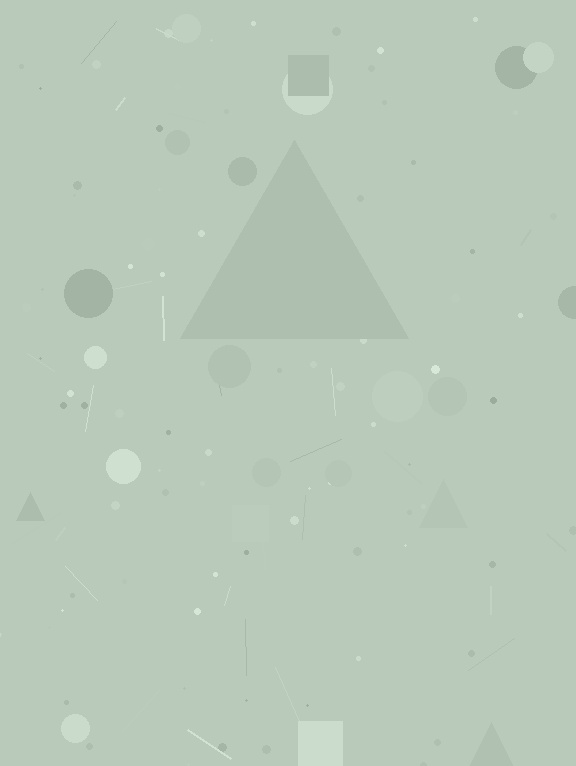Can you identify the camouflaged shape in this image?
The camouflaged shape is a triangle.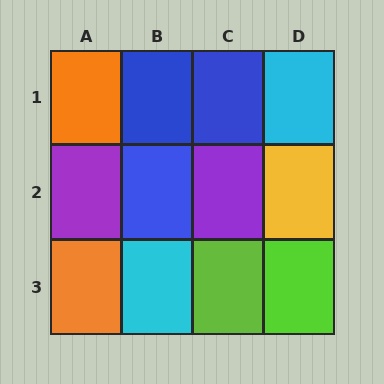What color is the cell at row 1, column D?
Cyan.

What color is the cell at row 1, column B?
Blue.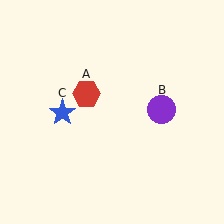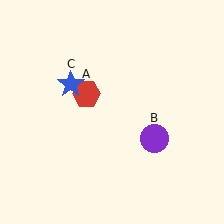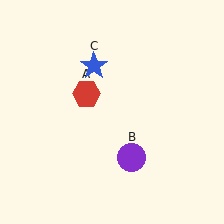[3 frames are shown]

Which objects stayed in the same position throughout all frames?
Red hexagon (object A) remained stationary.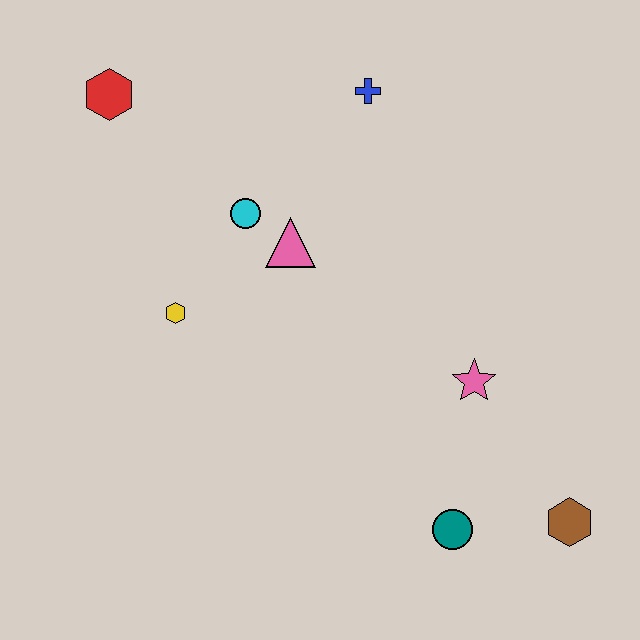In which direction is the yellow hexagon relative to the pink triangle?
The yellow hexagon is to the left of the pink triangle.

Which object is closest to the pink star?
The teal circle is closest to the pink star.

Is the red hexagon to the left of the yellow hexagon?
Yes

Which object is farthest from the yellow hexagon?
The brown hexagon is farthest from the yellow hexagon.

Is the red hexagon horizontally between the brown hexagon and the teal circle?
No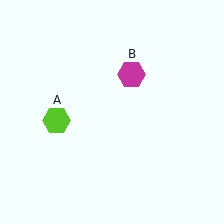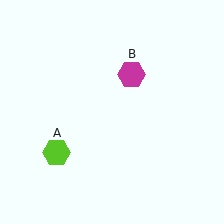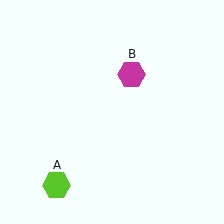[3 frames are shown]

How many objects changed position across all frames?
1 object changed position: lime hexagon (object A).